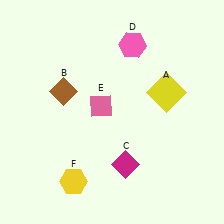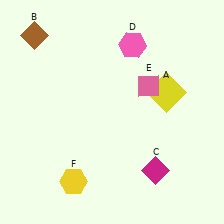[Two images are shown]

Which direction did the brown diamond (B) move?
The brown diamond (B) moved up.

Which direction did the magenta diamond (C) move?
The magenta diamond (C) moved right.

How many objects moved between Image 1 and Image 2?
3 objects moved between the two images.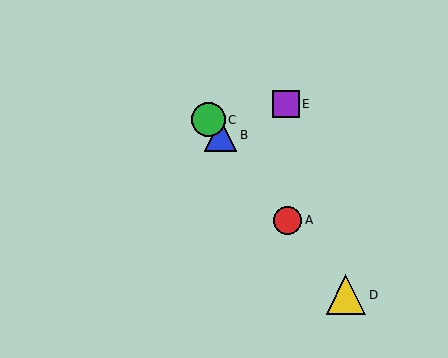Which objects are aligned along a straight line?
Objects A, B, C, D are aligned along a straight line.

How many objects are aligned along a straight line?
4 objects (A, B, C, D) are aligned along a straight line.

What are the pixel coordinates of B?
Object B is at (221, 135).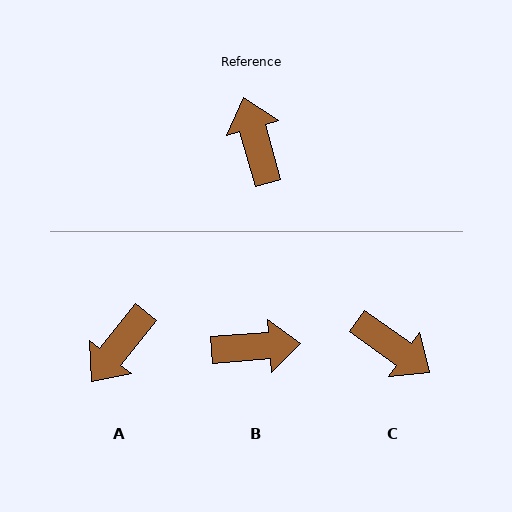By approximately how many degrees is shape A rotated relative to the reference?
Approximately 126 degrees counter-clockwise.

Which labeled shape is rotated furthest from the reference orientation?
C, about 141 degrees away.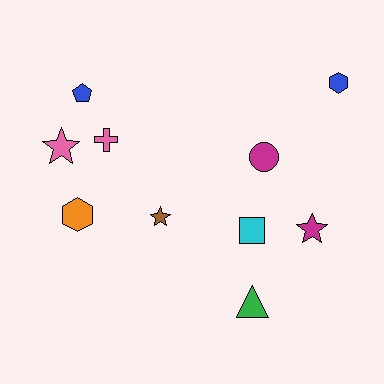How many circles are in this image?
There is 1 circle.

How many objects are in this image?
There are 10 objects.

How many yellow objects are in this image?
There are no yellow objects.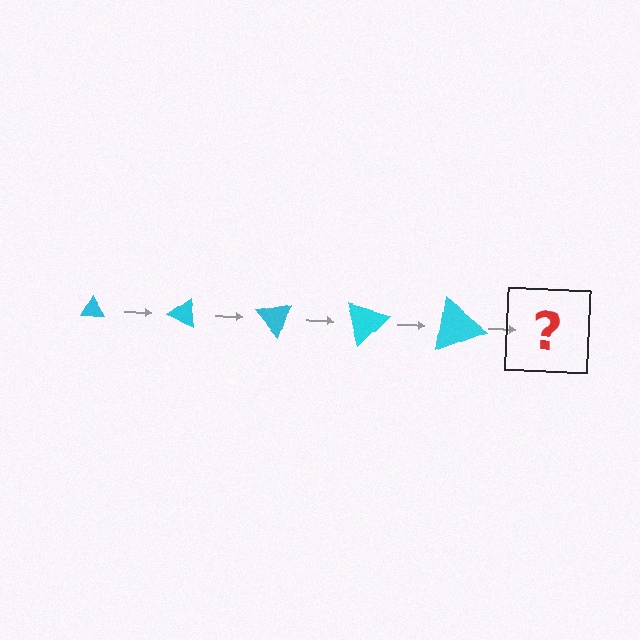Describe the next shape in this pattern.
It should be a triangle, larger than the previous one and rotated 125 degrees from the start.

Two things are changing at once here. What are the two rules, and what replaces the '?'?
The two rules are that the triangle grows larger each step and it rotates 25 degrees each step. The '?' should be a triangle, larger than the previous one and rotated 125 degrees from the start.